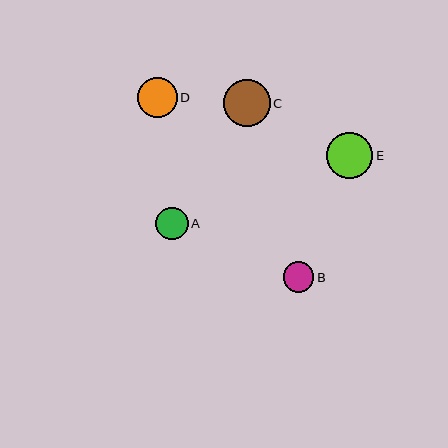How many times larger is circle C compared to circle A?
Circle C is approximately 1.4 times the size of circle A.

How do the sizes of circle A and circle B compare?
Circle A and circle B are approximately the same size.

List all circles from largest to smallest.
From largest to smallest: C, E, D, A, B.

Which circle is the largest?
Circle C is the largest with a size of approximately 47 pixels.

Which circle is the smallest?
Circle B is the smallest with a size of approximately 31 pixels.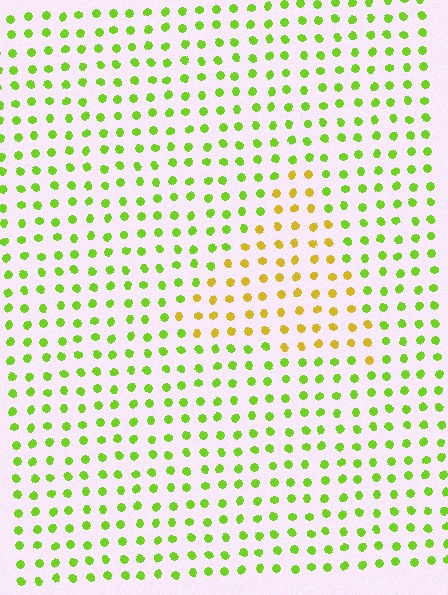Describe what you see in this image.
The image is filled with small lime elements in a uniform arrangement. A triangle-shaped region is visible where the elements are tinted to a slightly different hue, forming a subtle color boundary.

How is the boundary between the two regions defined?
The boundary is defined purely by a slight shift in hue (about 44 degrees). Spacing, size, and orientation are identical on both sides.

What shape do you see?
I see a triangle.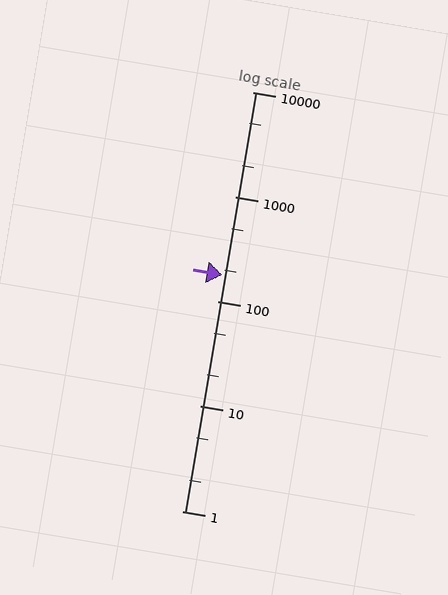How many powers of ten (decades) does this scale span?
The scale spans 4 decades, from 1 to 10000.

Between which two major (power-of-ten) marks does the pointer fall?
The pointer is between 100 and 1000.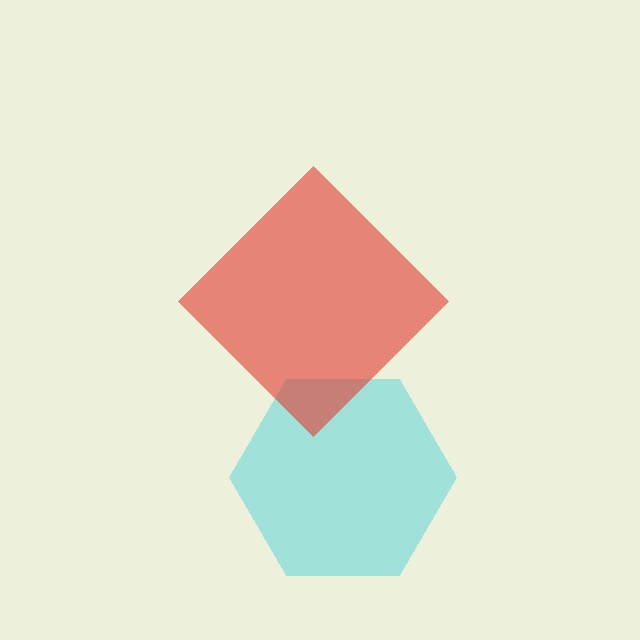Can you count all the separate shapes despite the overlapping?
Yes, there are 2 separate shapes.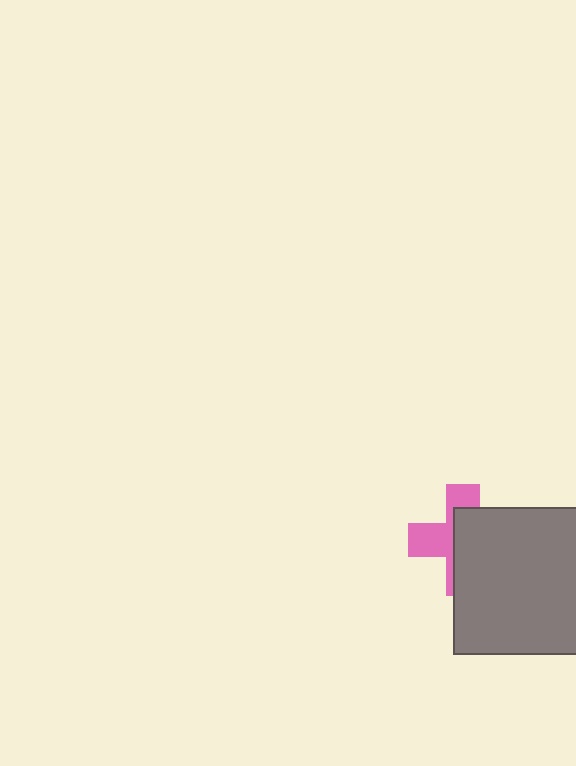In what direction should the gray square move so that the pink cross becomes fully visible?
The gray square should move right. That is the shortest direction to clear the overlap and leave the pink cross fully visible.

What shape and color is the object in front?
The object in front is a gray square.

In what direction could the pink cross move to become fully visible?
The pink cross could move left. That would shift it out from behind the gray square entirely.